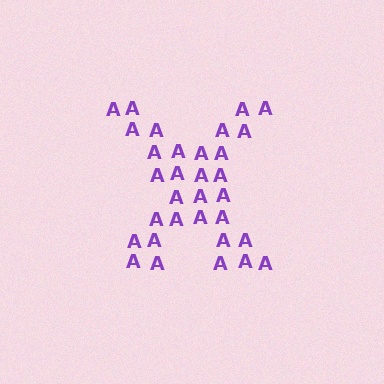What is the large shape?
The large shape is the letter X.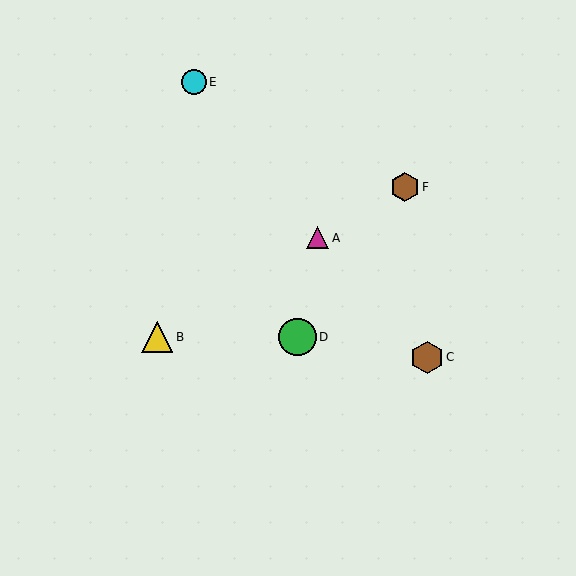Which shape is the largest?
The green circle (labeled D) is the largest.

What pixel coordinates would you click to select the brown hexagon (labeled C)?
Click at (427, 357) to select the brown hexagon C.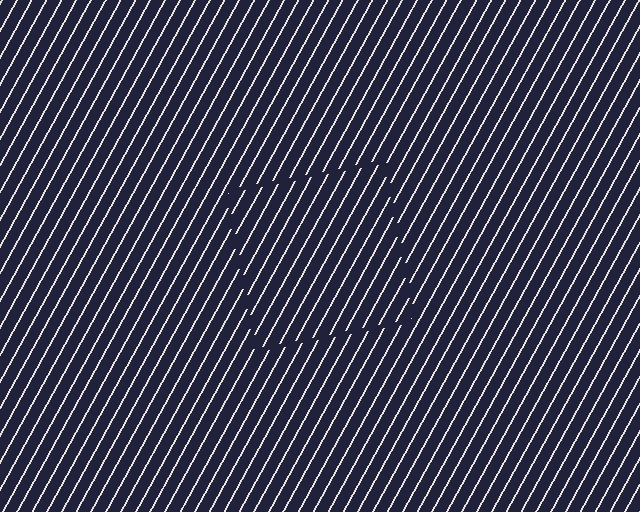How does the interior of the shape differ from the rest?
The interior of the shape contains the same grating, shifted by half a period — the contour is defined by the phase discontinuity where line-ends from the inner and outer gratings abut.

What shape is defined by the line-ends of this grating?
An illusory square. The interior of the shape contains the same grating, shifted by half a period — the contour is defined by the phase discontinuity where line-ends from the inner and outer gratings abut.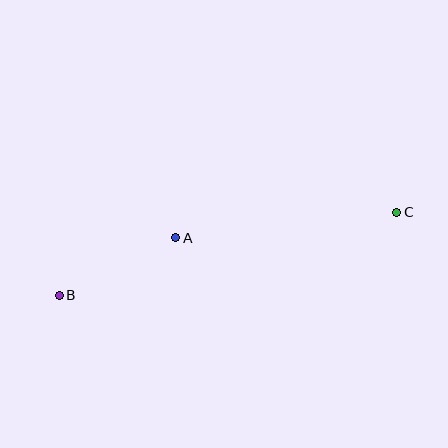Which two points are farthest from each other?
Points B and C are farthest from each other.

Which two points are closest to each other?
Points A and B are closest to each other.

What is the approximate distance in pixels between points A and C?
The distance between A and C is approximately 223 pixels.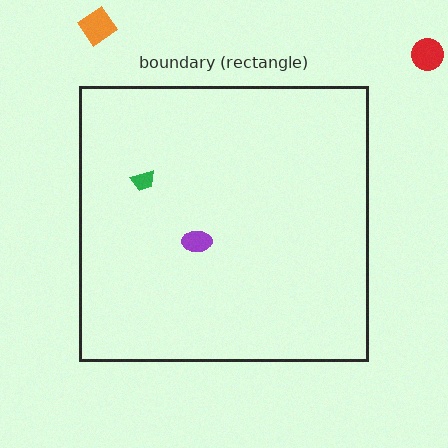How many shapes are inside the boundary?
2 inside, 2 outside.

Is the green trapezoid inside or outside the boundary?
Inside.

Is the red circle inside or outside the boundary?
Outside.